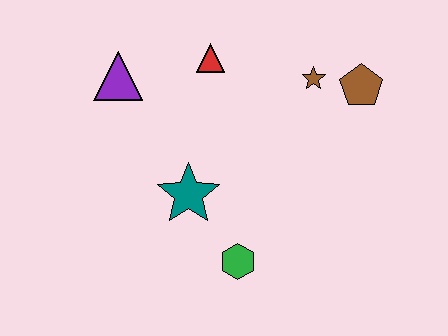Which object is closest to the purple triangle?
The red triangle is closest to the purple triangle.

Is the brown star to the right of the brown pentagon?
No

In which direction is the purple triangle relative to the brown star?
The purple triangle is to the left of the brown star.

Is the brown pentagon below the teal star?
No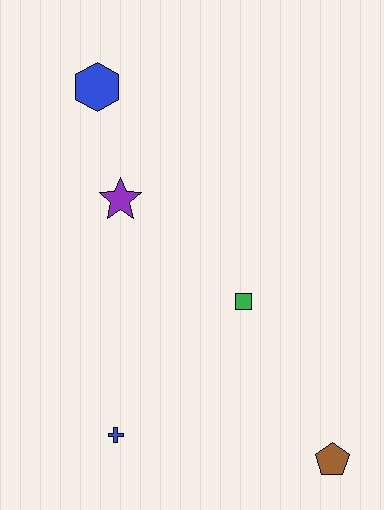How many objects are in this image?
There are 5 objects.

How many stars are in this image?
There is 1 star.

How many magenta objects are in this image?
There are no magenta objects.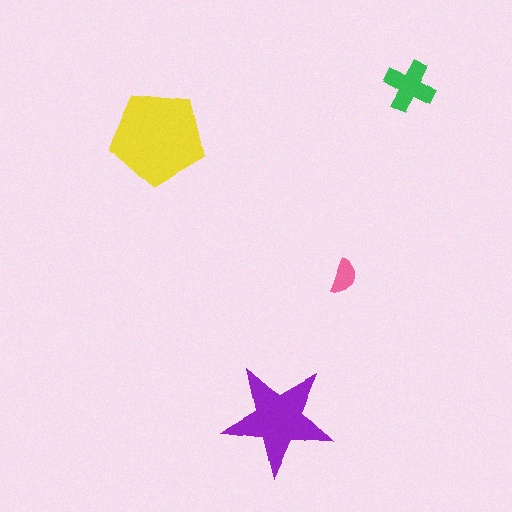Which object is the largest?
The yellow pentagon.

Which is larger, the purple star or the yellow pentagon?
The yellow pentagon.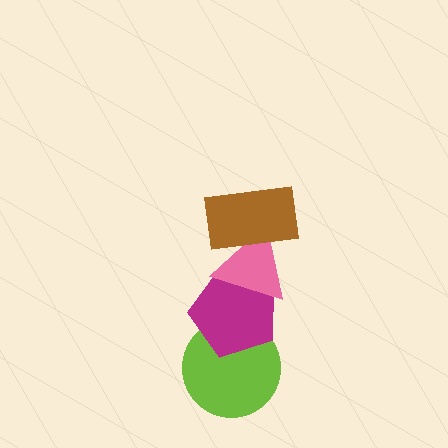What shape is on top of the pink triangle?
The brown rectangle is on top of the pink triangle.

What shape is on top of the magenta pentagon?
The pink triangle is on top of the magenta pentagon.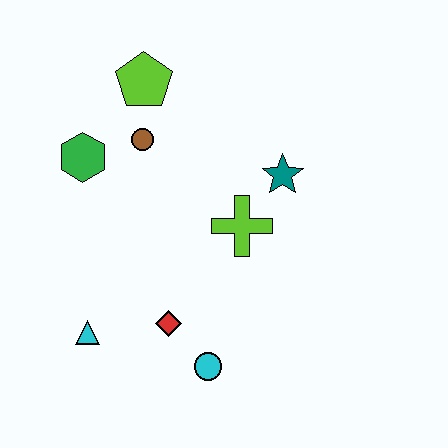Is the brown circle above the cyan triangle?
Yes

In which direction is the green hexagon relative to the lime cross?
The green hexagon is to the left of the lime cross.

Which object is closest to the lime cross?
The teal star is closest to the lime cross.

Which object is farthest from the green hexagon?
The cyan circle is farthest from the green hexagon.